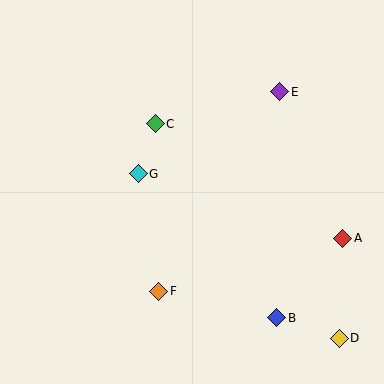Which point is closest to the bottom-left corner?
Point F is closest to the bottom-left corner.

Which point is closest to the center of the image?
Point G at (138, 174) is closest to the center.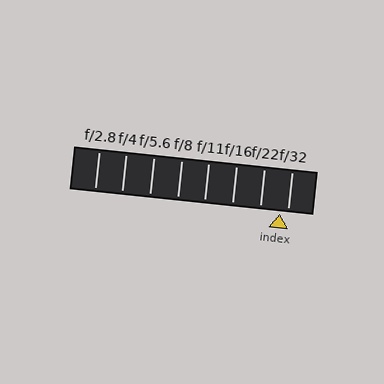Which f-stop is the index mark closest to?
The index mark is closest to f/32.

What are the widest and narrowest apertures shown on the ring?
The widest aperture shown is f/2.8 and the narrowest is f/32.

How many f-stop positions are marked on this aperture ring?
There are 8 f-stop positions marked.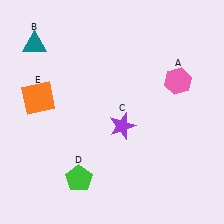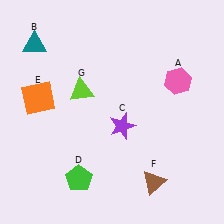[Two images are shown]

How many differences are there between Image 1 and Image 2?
There are 2 differences between the two images.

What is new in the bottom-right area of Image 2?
A brown triangle (F) was added in the bottom-right area of Image 2.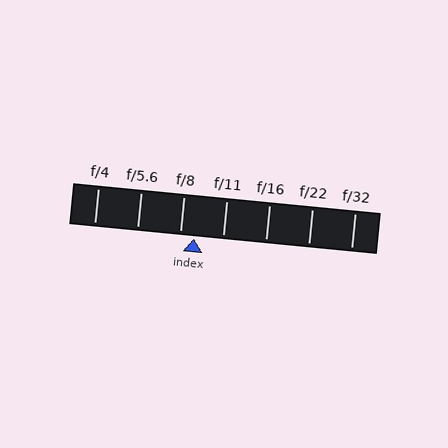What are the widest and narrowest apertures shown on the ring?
The widest aperture shown is f/4 and the narrowest is f/32.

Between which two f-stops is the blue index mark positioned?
The index mark is between f/8 and f/11.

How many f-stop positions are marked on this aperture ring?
There are 7 f-stop positions marked.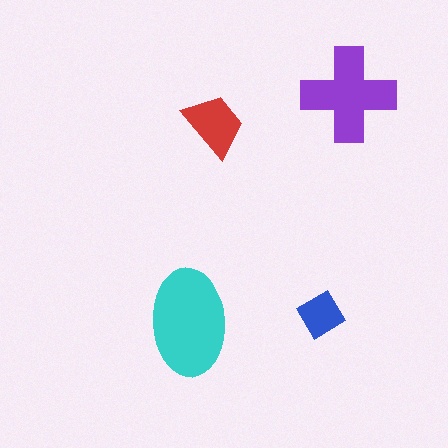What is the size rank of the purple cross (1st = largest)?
2nd.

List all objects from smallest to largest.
The blue diamond, the red trapezoid, the purple cross, the cyan ellipse.